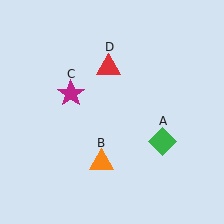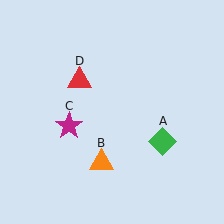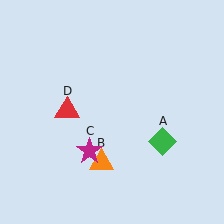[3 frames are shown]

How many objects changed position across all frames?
2 objects changed position: magenta star (object C), red triangle (object D).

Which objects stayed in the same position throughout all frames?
Green diamond (object A) and orange triangle (object B) remained stationary.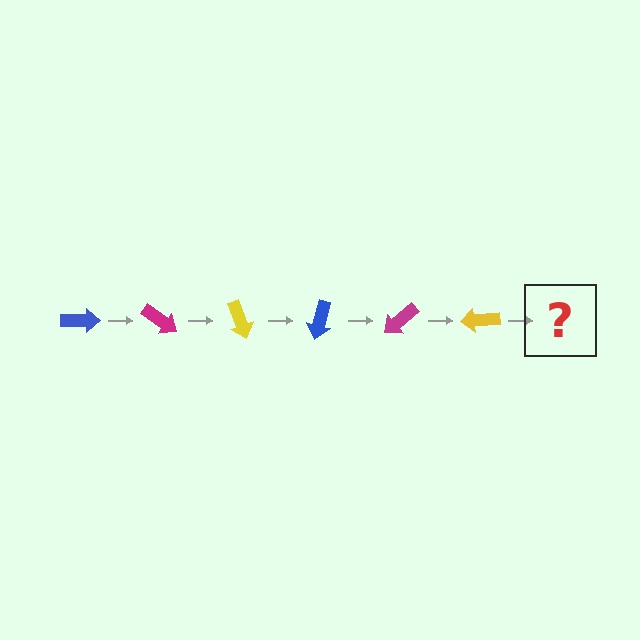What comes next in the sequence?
The next element should be a blue arrow, rotated 210 degrees from the start.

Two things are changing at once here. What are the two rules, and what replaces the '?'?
The two rules are that it rotates 35 degrees each step and the color cycles through blue, magenta, and yellow. The '?' should be a blue arrow, rotated 210 degrees from the start.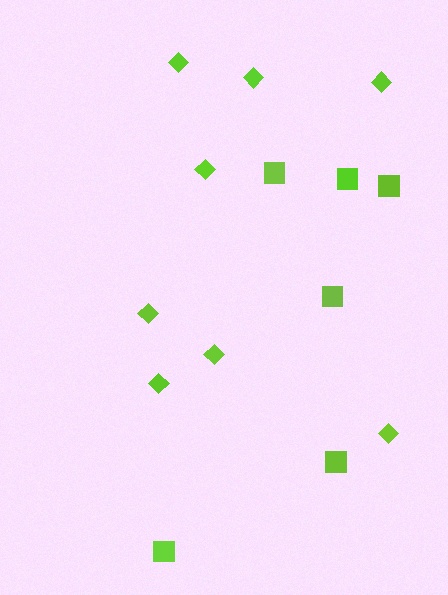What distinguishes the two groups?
There are 2 groups: one group of diamonds (8) and one group of squares (6).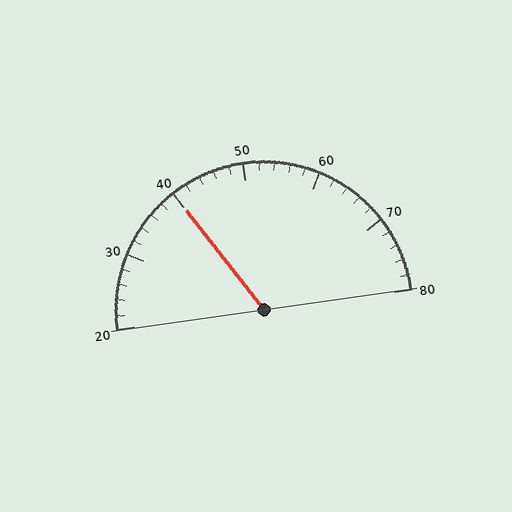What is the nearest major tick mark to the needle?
The nearest major tick mark is 40.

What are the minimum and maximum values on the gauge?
The gauge ranges from 20 to 80.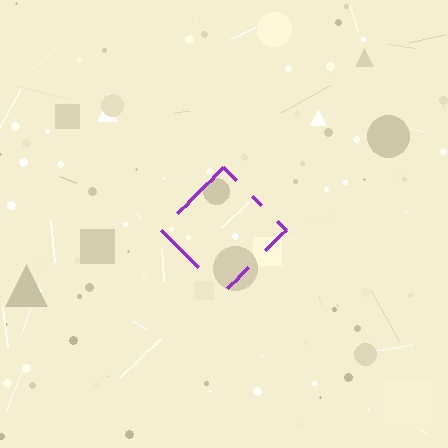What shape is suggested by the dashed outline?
The dashed outline suggests a diamond.